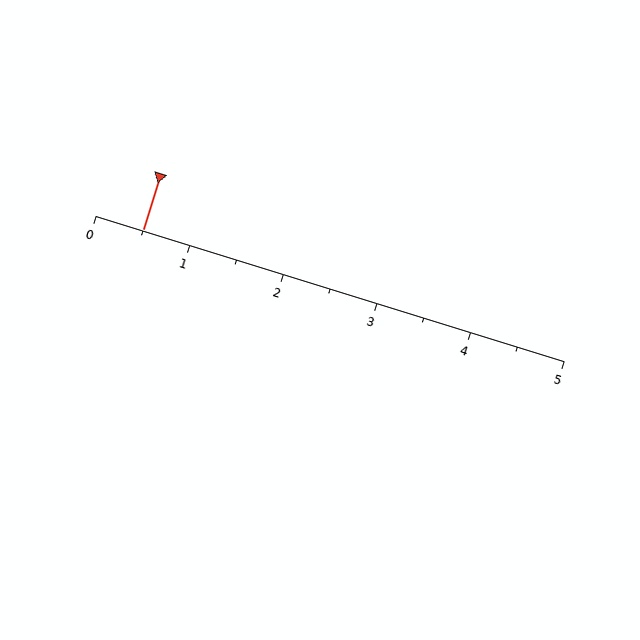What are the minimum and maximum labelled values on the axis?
The axis runs from 0 to 5.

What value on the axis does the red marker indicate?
The marker indicates approximately 0.5.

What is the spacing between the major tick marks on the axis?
The major ticks are spaced 1 apart.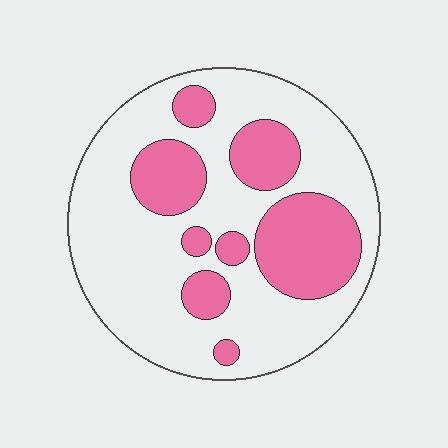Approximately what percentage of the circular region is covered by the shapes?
Approximately 30%.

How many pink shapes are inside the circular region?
8.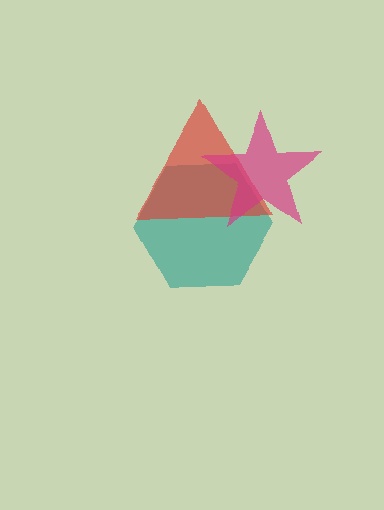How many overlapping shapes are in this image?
There are 3 overlapping shapes in the image.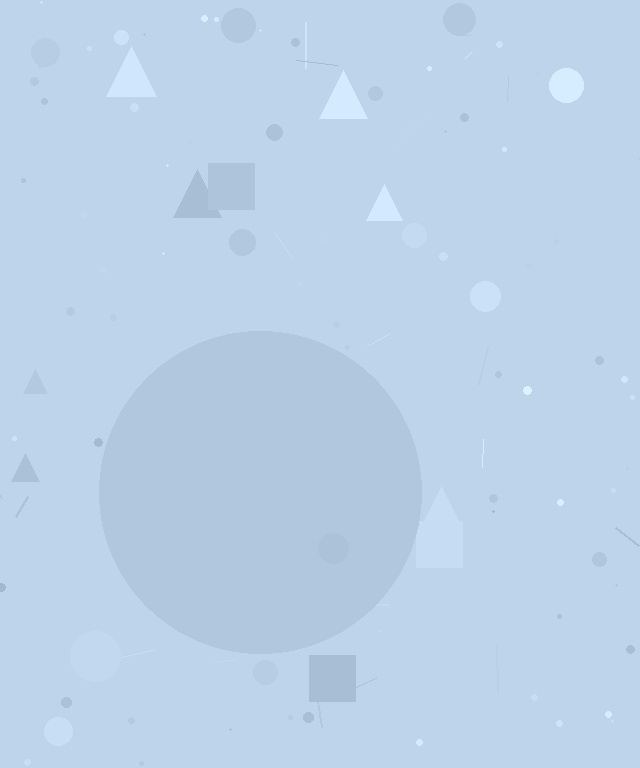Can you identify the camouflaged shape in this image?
The camouflaged shape is a circle.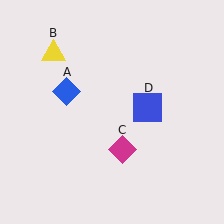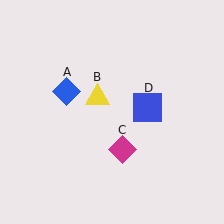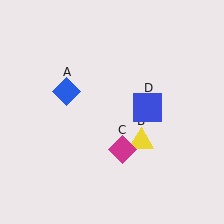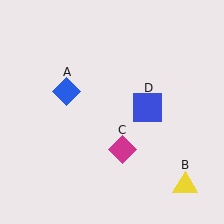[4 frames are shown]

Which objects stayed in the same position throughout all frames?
Blue diamond (object A) and magenta diamond (object C) and blue square (object D) remained stationary.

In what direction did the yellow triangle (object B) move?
The yellow triangle (object B) moved down and to the right.